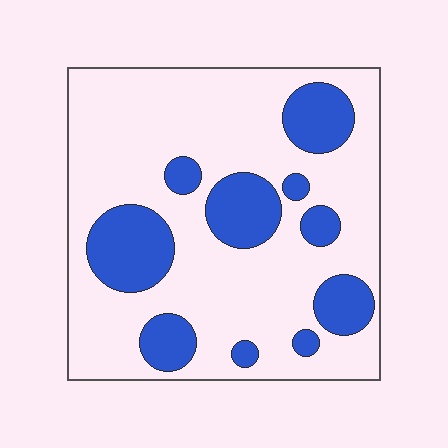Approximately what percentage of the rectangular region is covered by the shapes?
Approximately 25%.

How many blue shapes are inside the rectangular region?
10.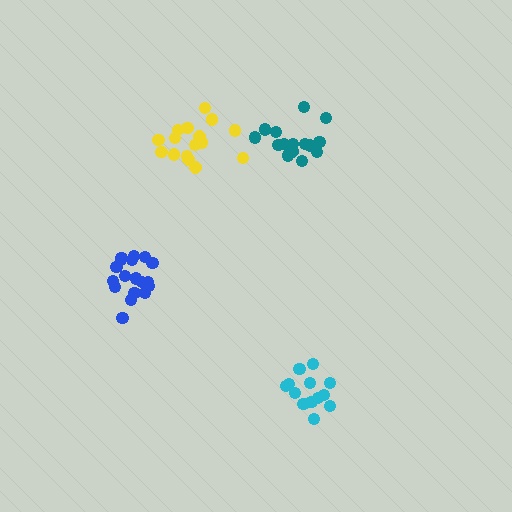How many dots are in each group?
Group 1: 13 dots, Group 2: 15 dots, Group 3: 18 dots, Group 4: 16 dots (62 total).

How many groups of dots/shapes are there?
There are 4 groups.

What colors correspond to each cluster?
The clusters are colored: cyan, teal, blue, yellow.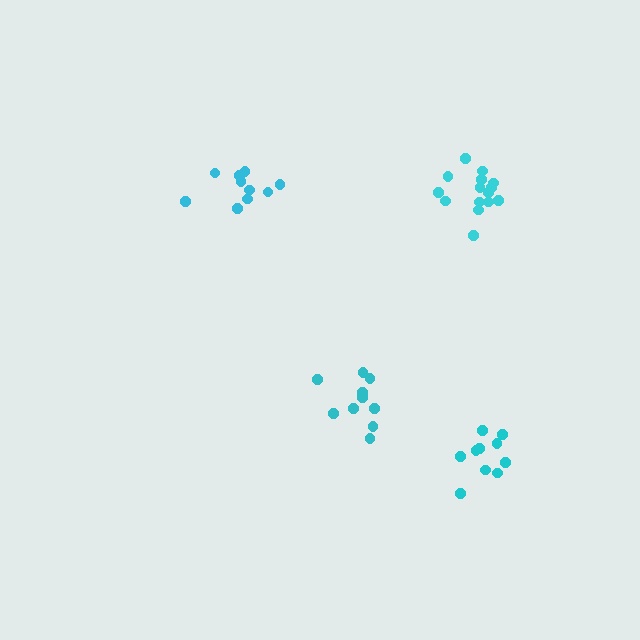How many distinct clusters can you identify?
There are 4 distinct clusters.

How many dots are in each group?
Group 1: 10 dots, Group 2: 10 dots, Group 3: 10 dots, Group 4: 15 dots (45 total).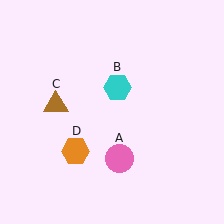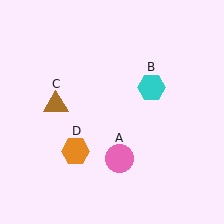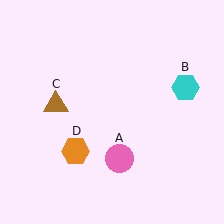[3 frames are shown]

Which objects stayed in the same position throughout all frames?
Pink circle (object A) and brown triangle (object C) and orange hexagon (object D) remained stationary.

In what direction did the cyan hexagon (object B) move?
The cyan hexagon (object B) moved right.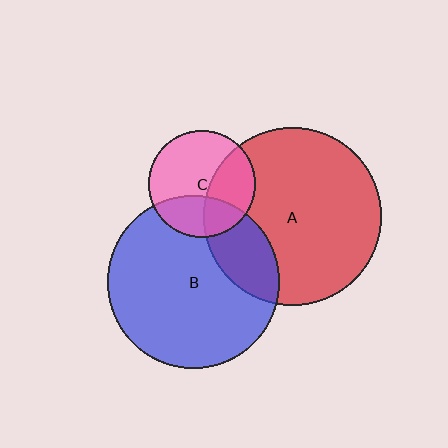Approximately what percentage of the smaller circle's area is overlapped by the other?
Approximately 35%.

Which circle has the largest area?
Circle A (red).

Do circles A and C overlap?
Yes.